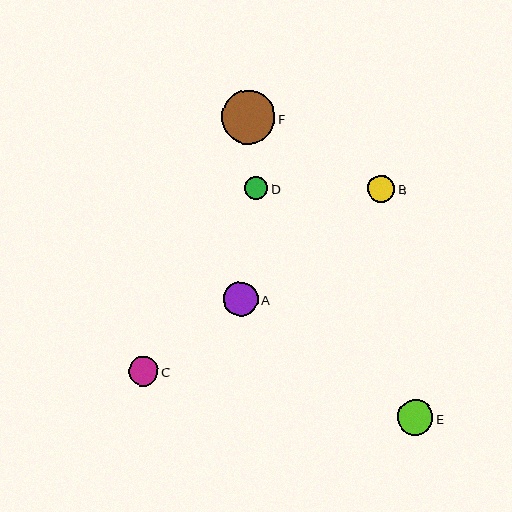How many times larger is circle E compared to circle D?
Circle E is approximately 1.5 times the size of circle D.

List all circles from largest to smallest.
From largest to smallest: F, E, A, C, B, D.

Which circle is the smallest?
Circle D is the smallest with a size of approximately 23 pixels.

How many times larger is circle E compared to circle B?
Circle E is approximately 1.3 times the size of circle B.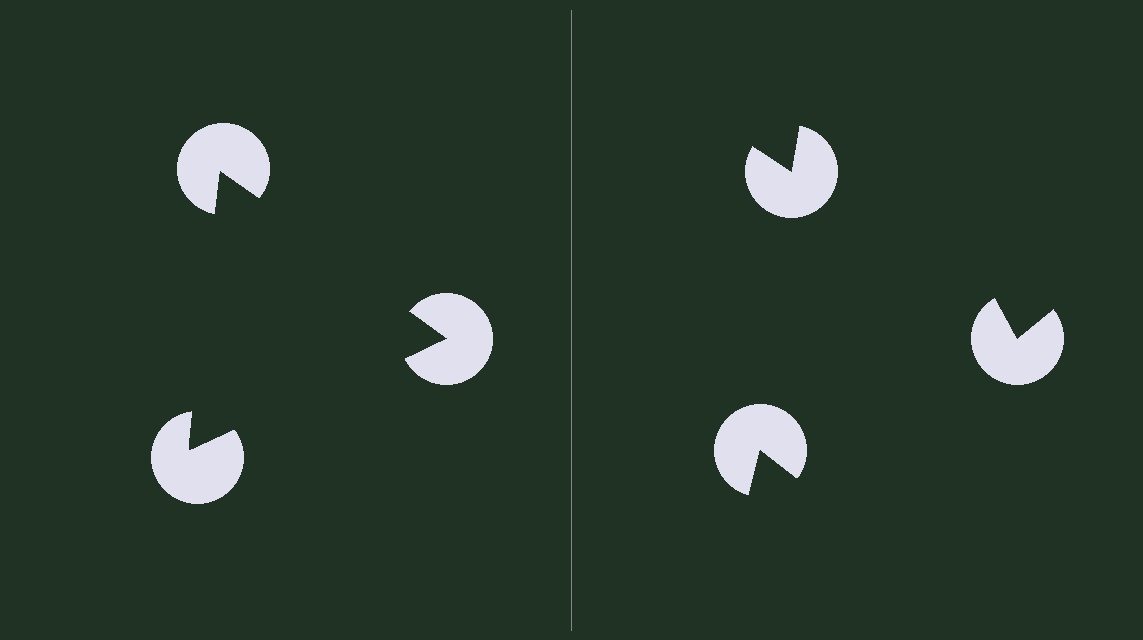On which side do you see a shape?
An illusory triangle appears on the left side. On the right side the wedge cuts are rotated, so no coherent shape forms.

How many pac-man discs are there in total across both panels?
6 — 3 on each side.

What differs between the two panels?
The pac-man discs are positioned identically on both sides; only the wedge orientations differ. On the left they align to a triangle; on the right they are misaligned.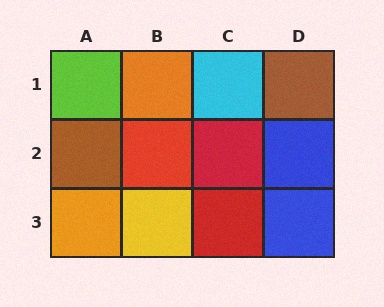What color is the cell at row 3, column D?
Blue.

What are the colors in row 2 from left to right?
Brown, red, red, blue.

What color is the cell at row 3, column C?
Red.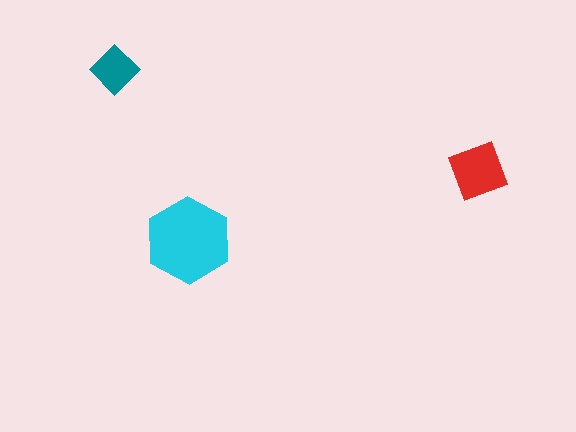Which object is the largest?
The cyan hexagon.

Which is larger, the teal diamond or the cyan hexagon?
The cyan hexagon.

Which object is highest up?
The teal diamond is topmost.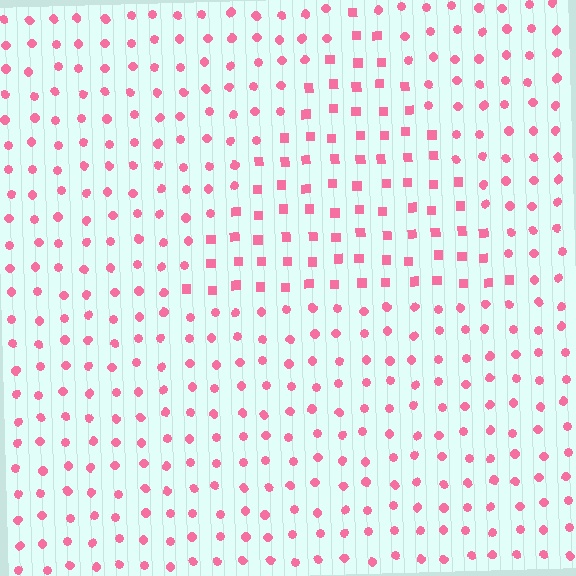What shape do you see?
I see a triangle.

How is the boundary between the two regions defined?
The boundary is defined by a change in element shape: squares inside vs. circles outside. All elements share the same color and spacing.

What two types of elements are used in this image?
The image uses squares inside the triangle region and circles outside it.